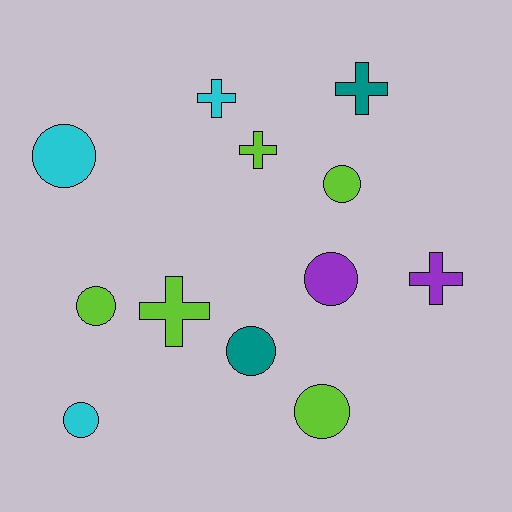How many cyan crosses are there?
There is 1 cyan cross.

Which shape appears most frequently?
Circle, with 7 objects.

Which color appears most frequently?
Lime, with 5 objects.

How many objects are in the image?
There are 12 objects.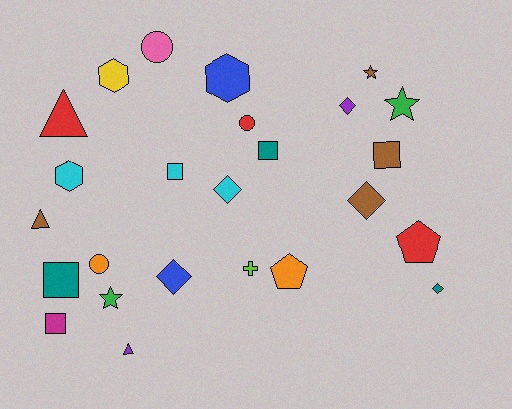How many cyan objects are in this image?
There are 3 cyan objects.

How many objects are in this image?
There are 25 objects.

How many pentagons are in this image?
There are 2 pentagons.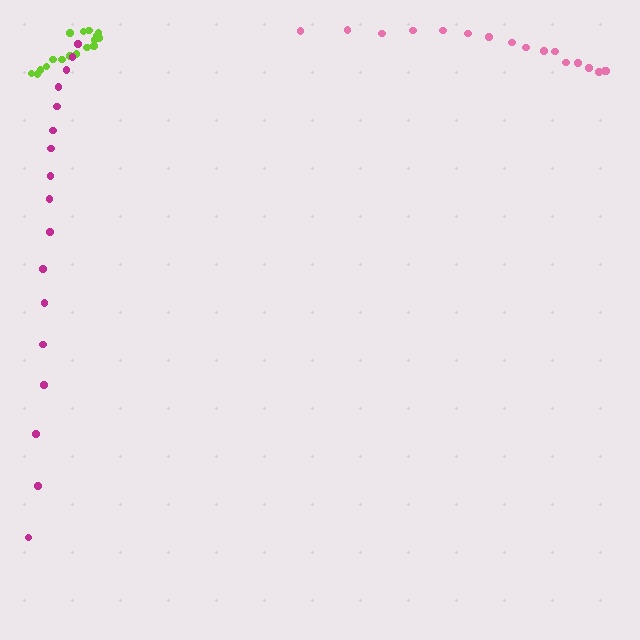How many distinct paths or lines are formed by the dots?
There are 3 distinct paths.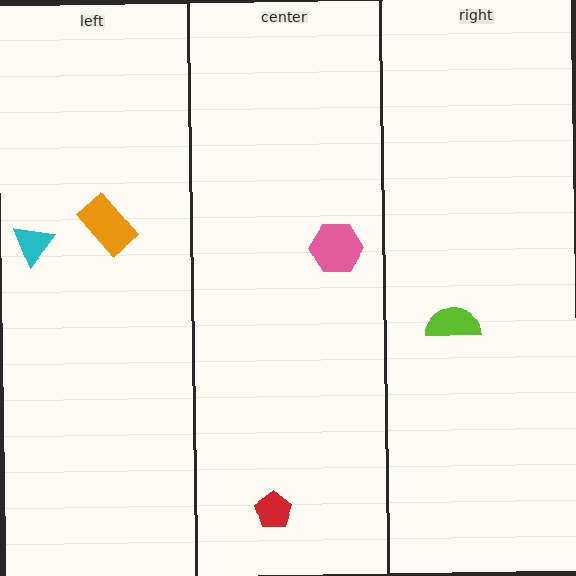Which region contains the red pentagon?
The center region.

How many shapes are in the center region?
2.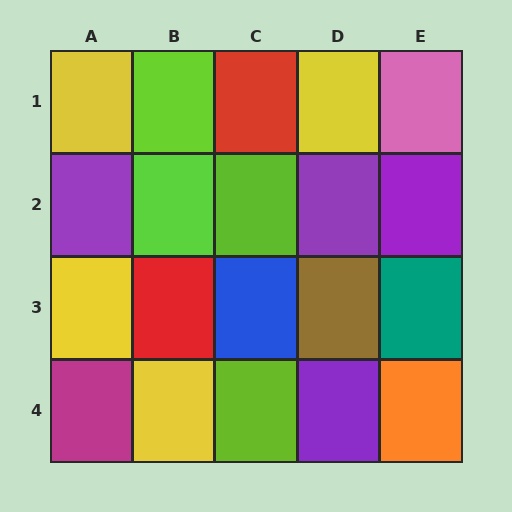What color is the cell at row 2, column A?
Purple.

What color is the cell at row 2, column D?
Purple.